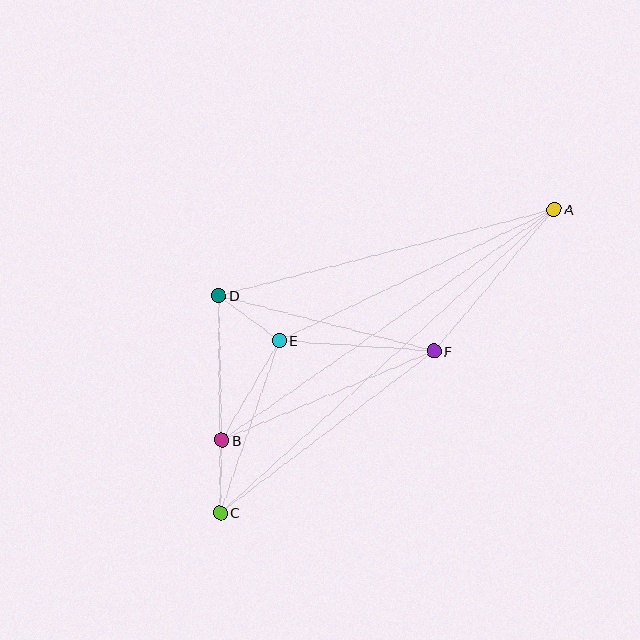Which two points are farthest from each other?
Points A and C are farthest from each other.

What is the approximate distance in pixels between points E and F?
The distance between E and F is approximately 155 pixels.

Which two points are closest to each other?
Points B and C are closest to each other.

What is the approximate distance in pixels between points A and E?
The distance between A and E is approximately 304 pixels.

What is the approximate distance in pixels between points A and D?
The distance between A and D is approximately 346 pixels.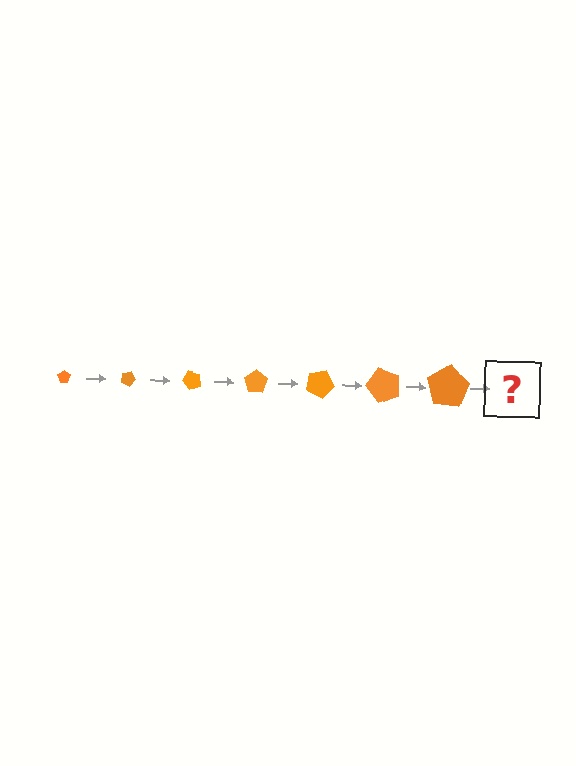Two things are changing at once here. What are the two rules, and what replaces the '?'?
The two rules are that the pentagon grows larger each step and it rotates 25 degrees each step. The '?' should be a pentagon, larger than the previous one and rotated 175 degrees from the start.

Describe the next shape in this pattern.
It should be a pentagon, larger than the previous one and rotated 175 degrees from the start.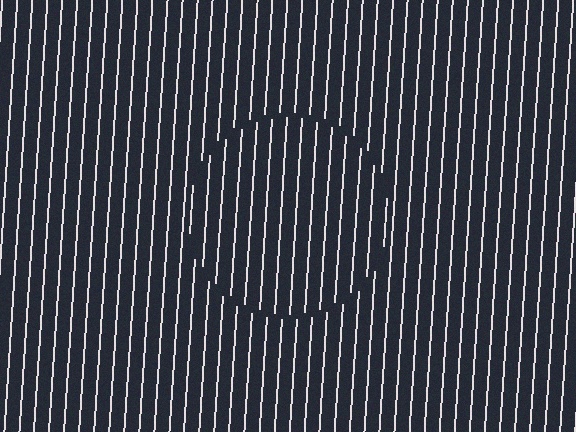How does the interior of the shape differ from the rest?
The interior of the shape contains the same grating, shifted by half a period — the contour is defined by the phase discontinuity where line-ends from the inner and outer gratings abut.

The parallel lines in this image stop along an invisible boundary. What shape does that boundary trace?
An illusory circle. The interior of the shape contains the same grating, shifted by half a period — the contour is defined by the phase discontinuity where line-ends from the inner and outer gratings abut.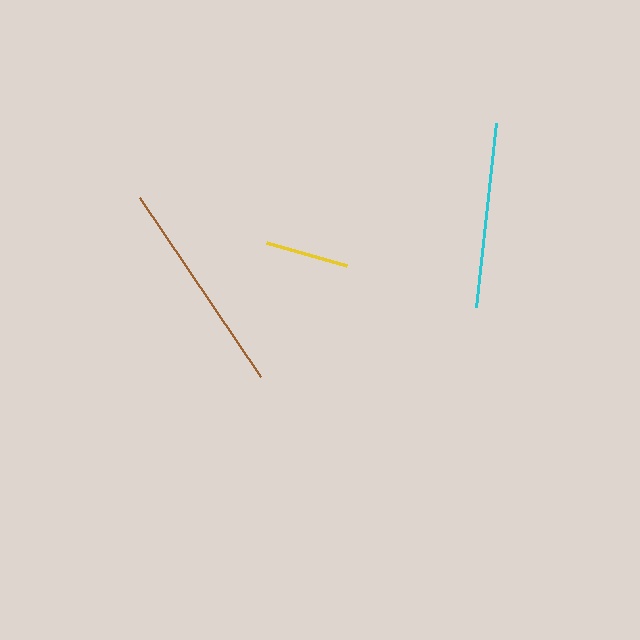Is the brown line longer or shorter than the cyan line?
The brown line is longer than the cyan line.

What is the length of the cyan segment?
The cyan segment is approximately 185 pixels long.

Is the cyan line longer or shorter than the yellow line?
The cyan line is longer than the yellow line.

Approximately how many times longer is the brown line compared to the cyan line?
The brown line is approximately 1.2 times the length of the cyan line.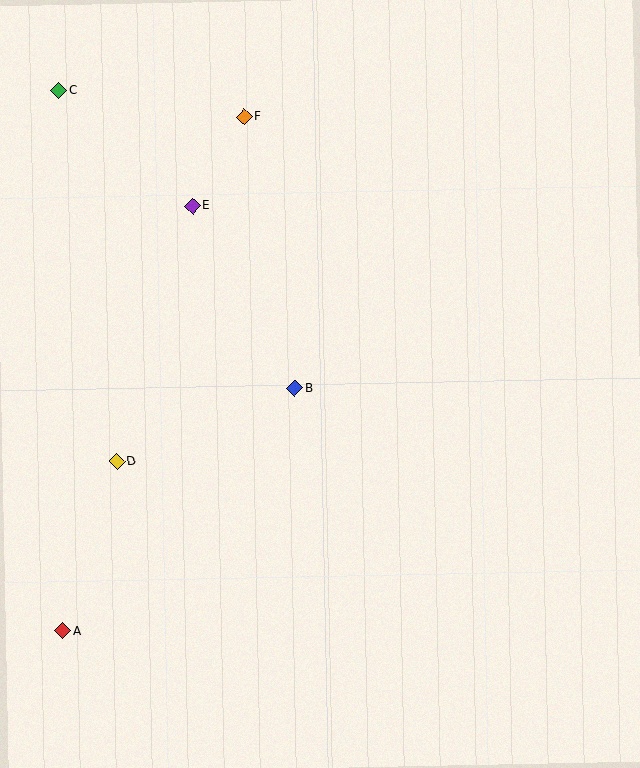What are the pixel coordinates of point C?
Point C is at (59, 90).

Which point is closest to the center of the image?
Point B at (295, 388) is closest to the center.